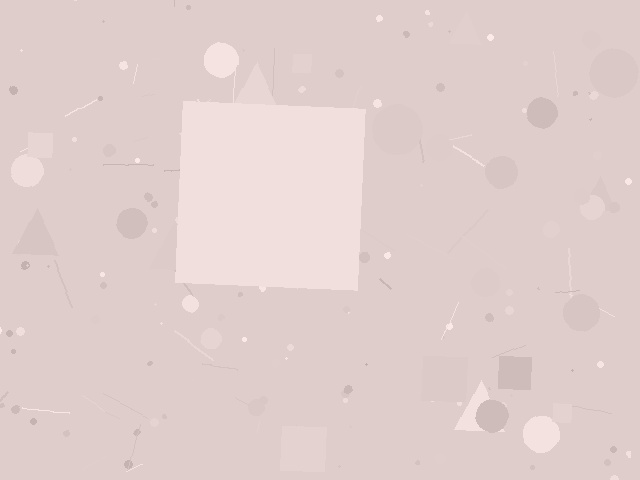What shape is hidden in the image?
A square is hidden in the image.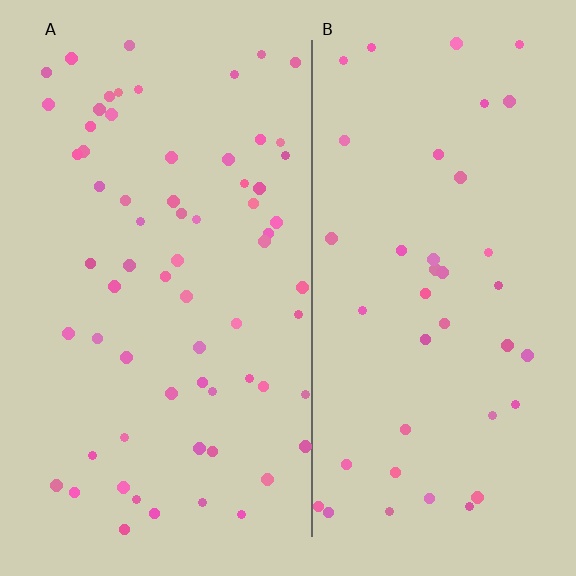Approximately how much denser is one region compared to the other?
Approximately 1.6× — region A over region B.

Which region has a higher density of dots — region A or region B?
A (the left).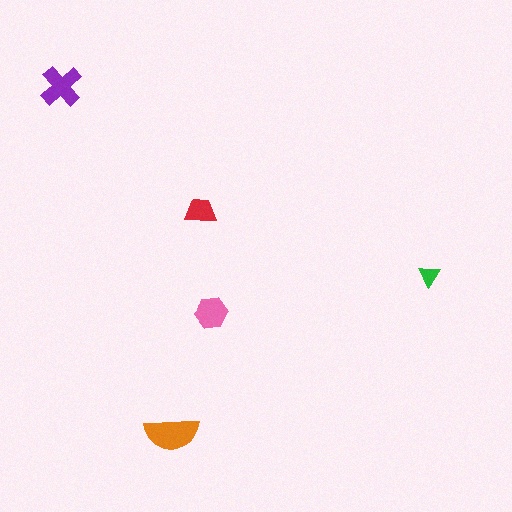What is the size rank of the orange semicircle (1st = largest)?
1st.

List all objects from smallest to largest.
The green triangle, the red trapezoid, the pink hexagon, the purple cross, the orange semicircle.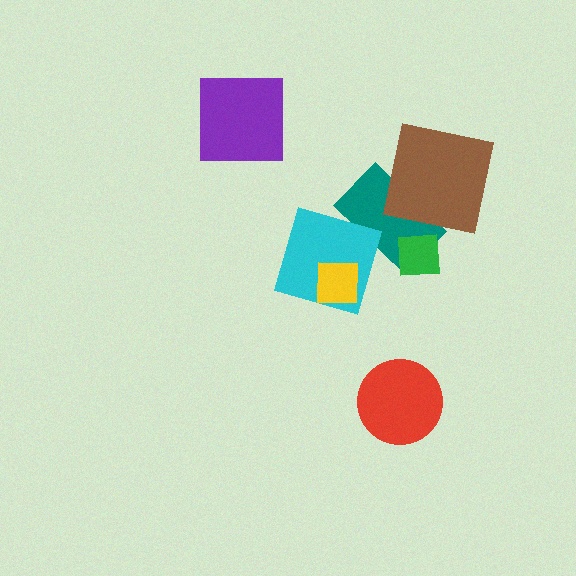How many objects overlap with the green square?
1 object overlaps with the green square.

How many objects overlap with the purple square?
0 objects overlap with the purple square.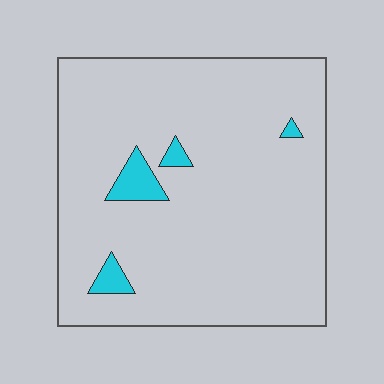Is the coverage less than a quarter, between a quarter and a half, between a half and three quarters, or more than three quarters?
Less than a quarter.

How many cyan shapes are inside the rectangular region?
4.